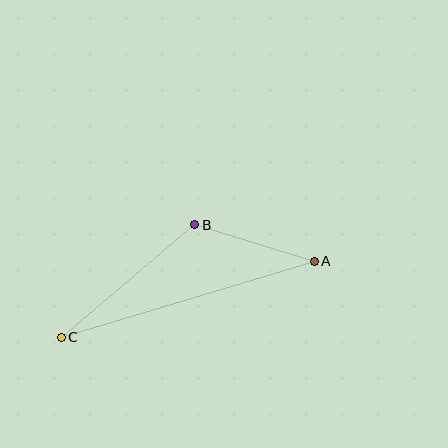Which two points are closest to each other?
Points A and B are closest to each other.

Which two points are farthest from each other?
Points A and C are farthest from each other.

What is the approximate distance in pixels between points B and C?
The distance between B and C is approximately 175 pixels.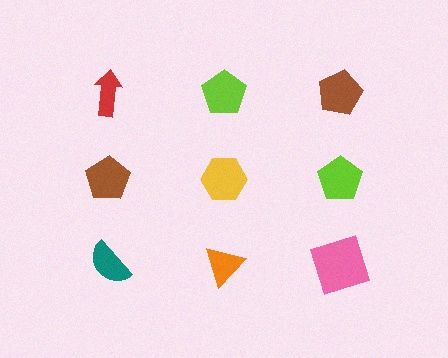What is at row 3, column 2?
An orange triangle.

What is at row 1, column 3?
A brown pentagon.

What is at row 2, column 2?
A yellow hexagon.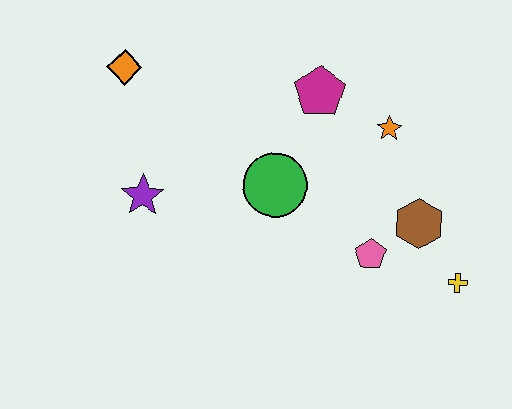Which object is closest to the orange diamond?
The purple star is closest to the orange diamond.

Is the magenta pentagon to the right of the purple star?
Yes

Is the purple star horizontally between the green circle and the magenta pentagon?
No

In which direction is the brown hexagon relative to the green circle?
The brown hexagon is to the right of the green circle.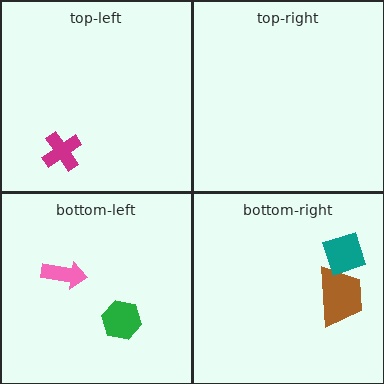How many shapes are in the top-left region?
1.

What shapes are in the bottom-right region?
The brown trapezoid, the teal diamond.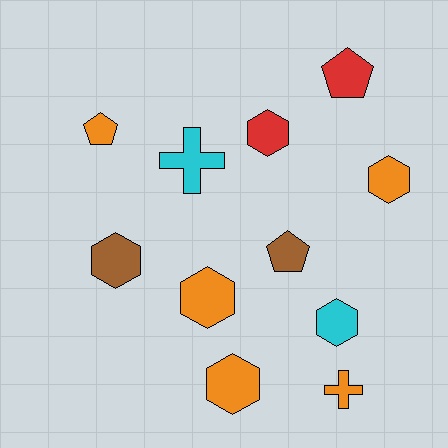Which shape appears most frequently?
Hexagon, with 6 objects.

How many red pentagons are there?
There is 1 red pentagon.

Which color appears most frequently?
Orange, with 5 objects.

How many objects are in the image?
There are 11 objects.